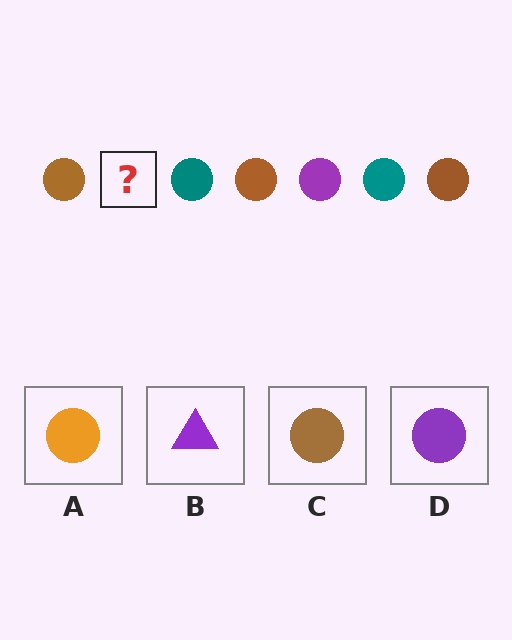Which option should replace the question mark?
Option D.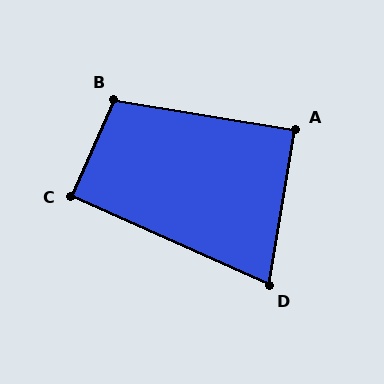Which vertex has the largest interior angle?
B, at approximately 104 degrees.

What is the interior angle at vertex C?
Approximately 90 degrees (approximately right).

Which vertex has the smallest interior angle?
D, at approximately 76 degrees.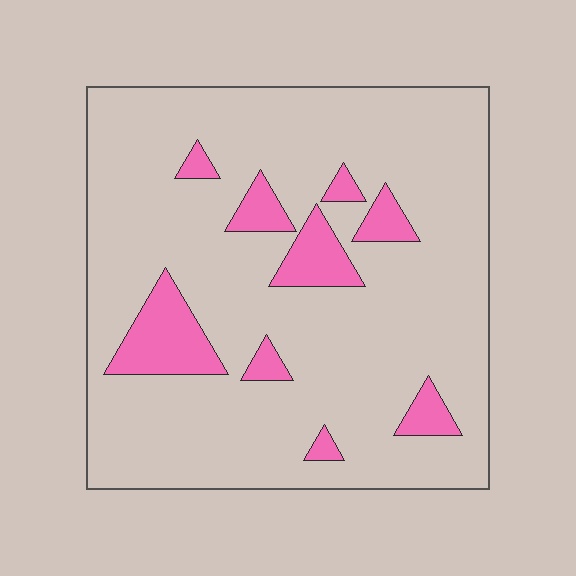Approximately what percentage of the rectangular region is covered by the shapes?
Approximately 15%.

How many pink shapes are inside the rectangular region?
9.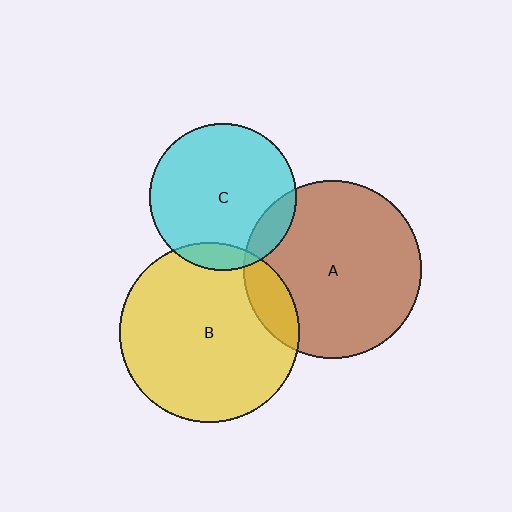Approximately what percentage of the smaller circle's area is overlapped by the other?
Approximately 10%.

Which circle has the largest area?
Circle B (yellow).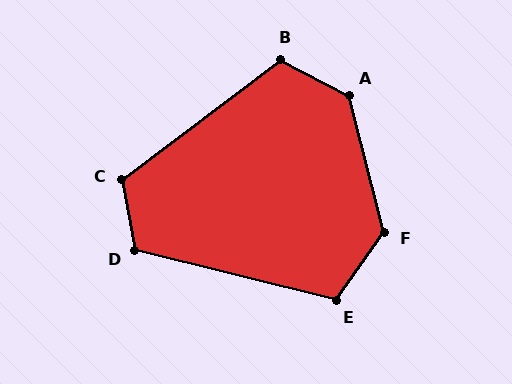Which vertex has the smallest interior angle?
E, at approximately 111 degrees.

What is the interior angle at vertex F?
Approximately 130 degrees (obtuse).